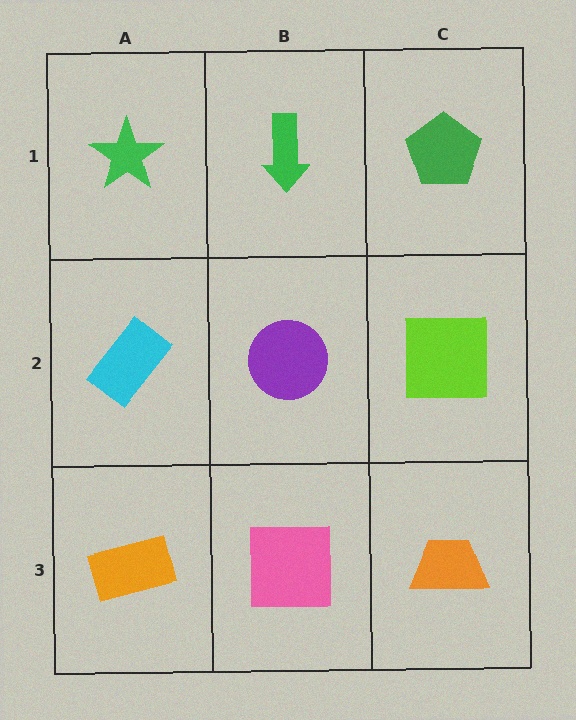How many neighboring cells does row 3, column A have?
2.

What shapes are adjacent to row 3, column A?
A cyan rectangle (row 2, column A), a pink square (row 3, column B).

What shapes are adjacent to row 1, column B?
A purple circle (row 2, column B), a green star (row 1, column A), a green pentagon (row 1, column C).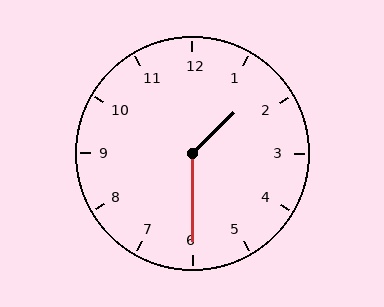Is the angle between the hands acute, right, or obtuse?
It is obtuse.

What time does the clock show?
1:30.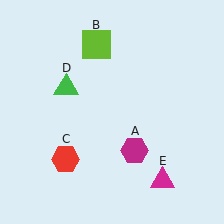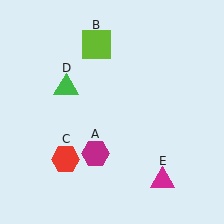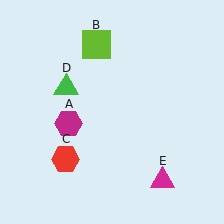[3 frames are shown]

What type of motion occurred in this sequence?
The magenta hexagon (object A) rotated clockwise around the center of the scene.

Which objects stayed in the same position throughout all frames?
Lime square (object B) and red hexagon (object C) and green triangle (object D) and magenta triangle (object E) remained stationary.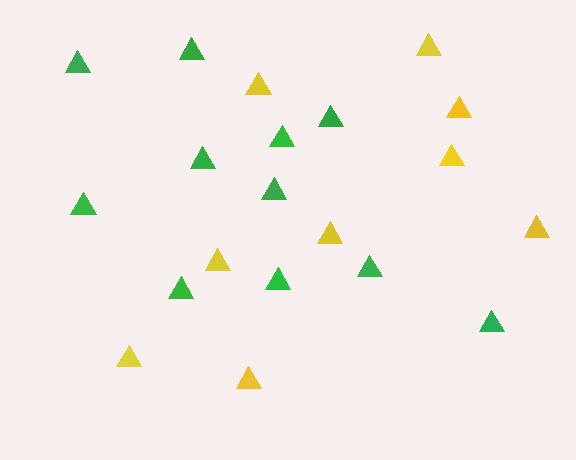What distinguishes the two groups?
There are 2 groups: one group of green triangles (11) and one group of yellow triangles (9).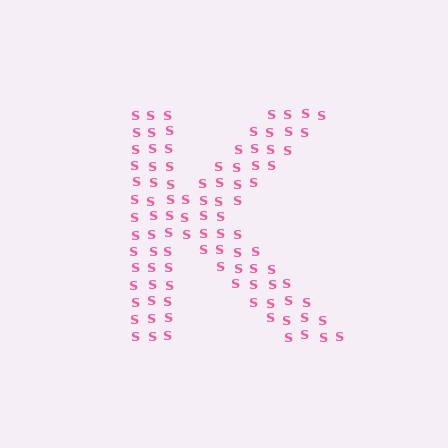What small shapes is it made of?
It is made of small letter S's.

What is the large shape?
The large shape is the letter K.